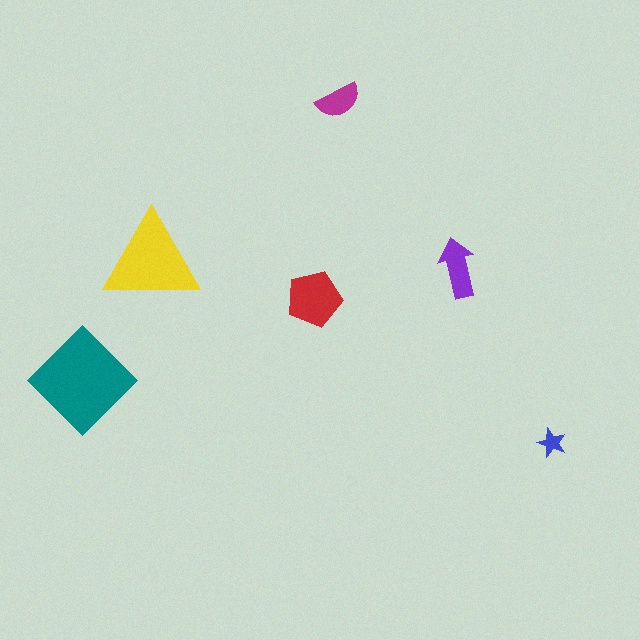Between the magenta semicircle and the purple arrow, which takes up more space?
The purple arrow.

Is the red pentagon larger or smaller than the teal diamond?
Smaller.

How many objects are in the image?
There are 6 objects in the image.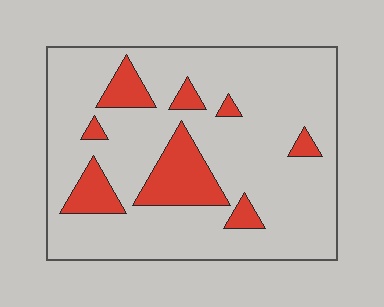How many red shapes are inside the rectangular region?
8.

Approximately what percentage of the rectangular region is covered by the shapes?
Approximately 15%.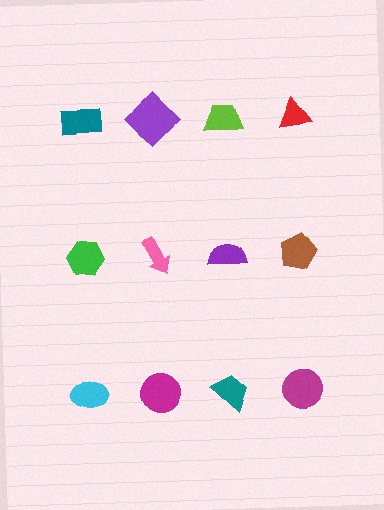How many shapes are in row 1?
4 shapes.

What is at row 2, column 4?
A brown pentagon.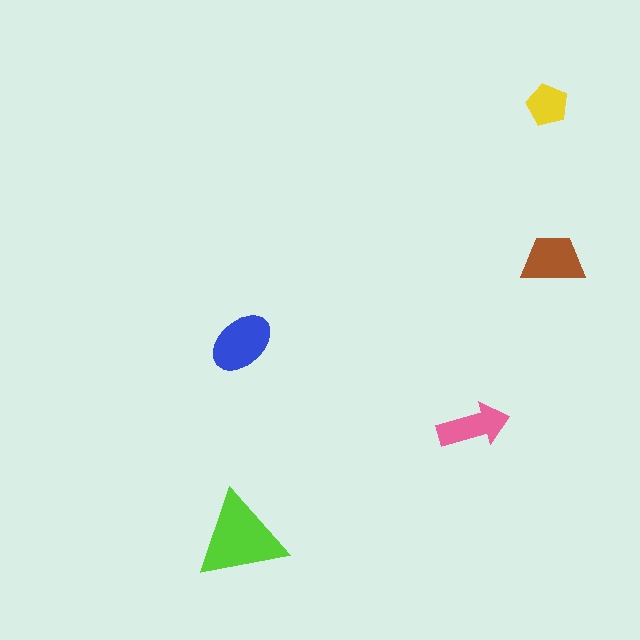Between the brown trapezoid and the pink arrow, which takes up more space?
The brown trapezoid.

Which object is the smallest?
The yellow pentagon.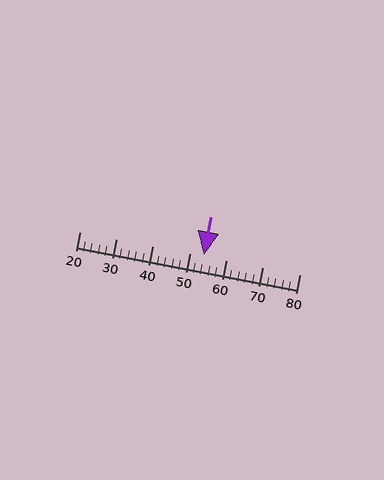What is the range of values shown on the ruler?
The ruler shows values from 20 to 80.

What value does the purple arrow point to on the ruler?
The purple arrow points to approximately 54.